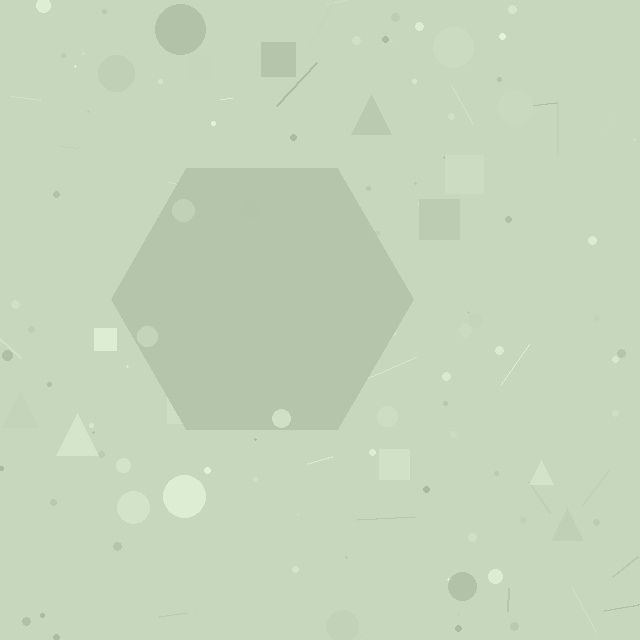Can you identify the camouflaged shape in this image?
The camouflaged shape is a hexagon.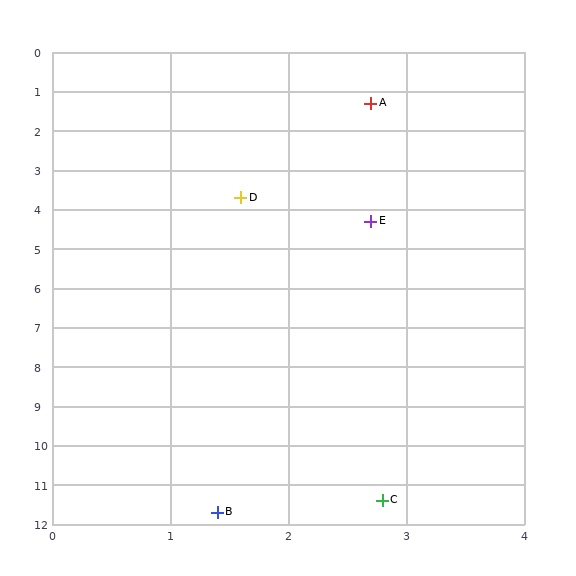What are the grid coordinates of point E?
Point E is at approximately (2.7, 4.3).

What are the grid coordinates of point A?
Point A is at approximately (2.7, 1.3).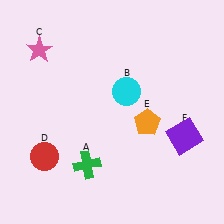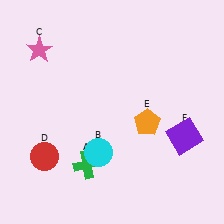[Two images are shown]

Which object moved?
The cyan circle (B) moved down.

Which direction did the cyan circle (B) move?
The cyan circle (B) moved down.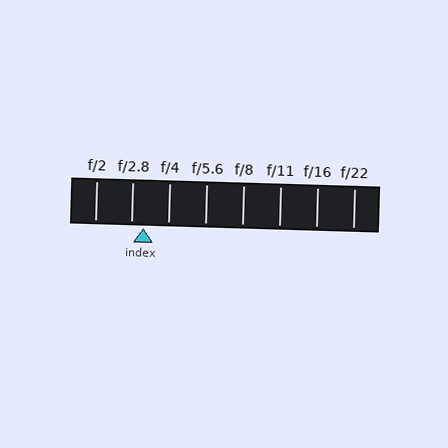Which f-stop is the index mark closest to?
The index mark is closest to f/2.8.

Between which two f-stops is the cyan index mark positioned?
The index mark is between f/2.8 and f/4.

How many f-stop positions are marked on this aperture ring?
There are 8 f-stop positions marked.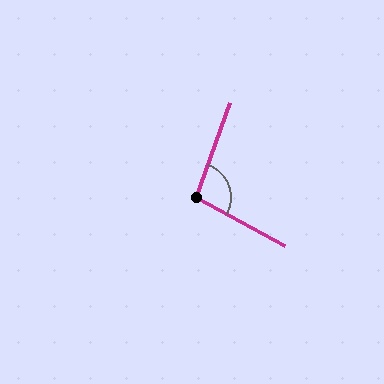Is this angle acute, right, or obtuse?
It is obtuse.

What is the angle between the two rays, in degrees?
Approximately 99 degrees.